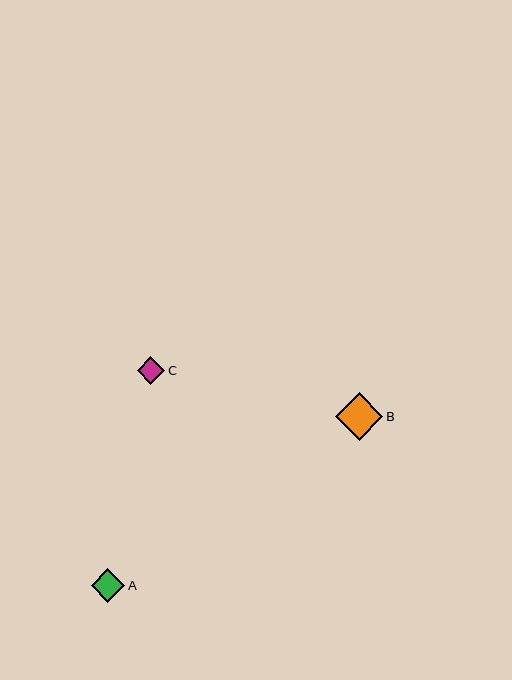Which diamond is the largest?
Diamond B is the largest with a size of approximately 47 pixels.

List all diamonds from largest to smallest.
From largest to smallest: B, A, C.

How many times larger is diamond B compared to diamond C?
Diamond B is approximately 1.7 times the size of diamond C.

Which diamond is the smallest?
Diamond C is the smallest with a size of approximately 27 pixels.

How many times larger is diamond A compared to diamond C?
Diamond A is approximately 1.2 times the size of diamond C.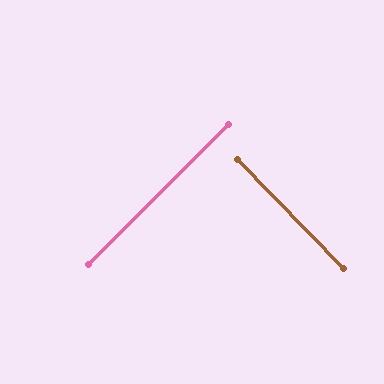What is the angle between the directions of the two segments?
Approximately 89 degrees.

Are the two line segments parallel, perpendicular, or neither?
Perpendicular — they meet at approximately 89°.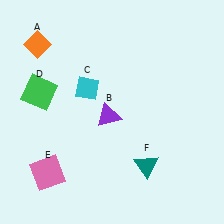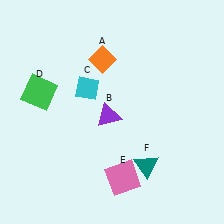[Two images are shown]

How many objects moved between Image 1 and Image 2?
2 objects moved between the two images.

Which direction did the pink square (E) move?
The pink square (E) moved right.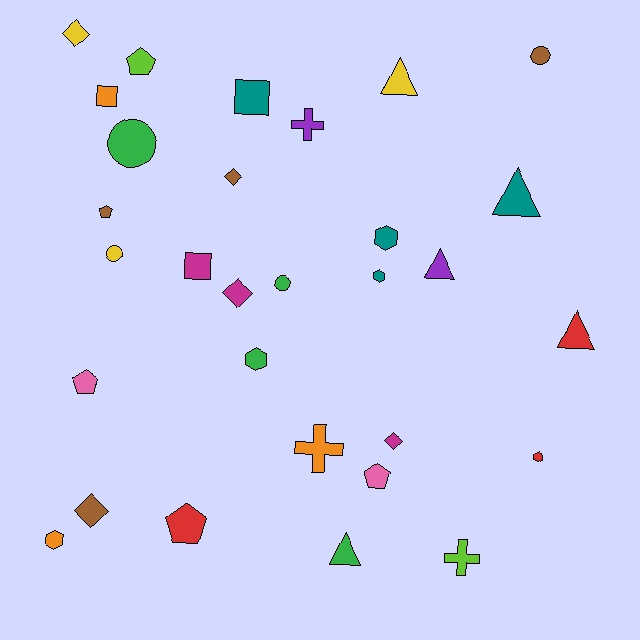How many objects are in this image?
There are 30 objects.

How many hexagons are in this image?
There are 5 hexagons.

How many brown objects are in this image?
There are 4 brown objects.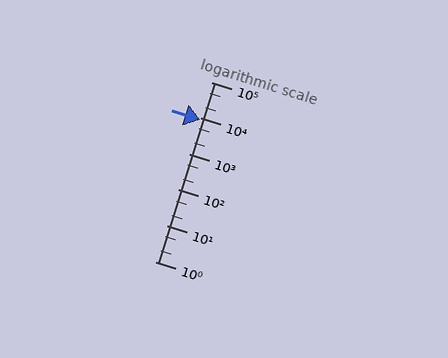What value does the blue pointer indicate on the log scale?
The pointer indicates approximately 9000.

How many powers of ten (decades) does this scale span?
The scale spans 5 decades, from 1 to 100000.